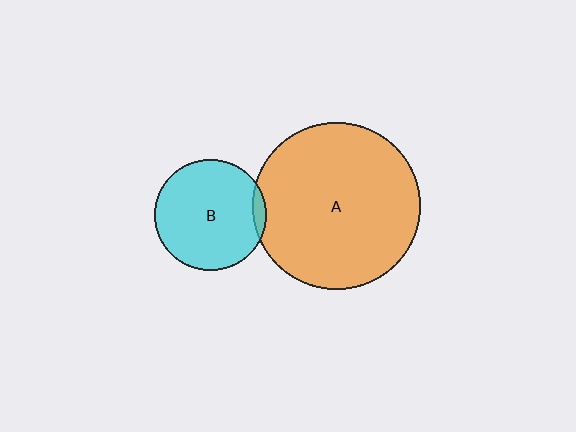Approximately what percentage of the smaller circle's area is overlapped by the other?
Approximately 5%.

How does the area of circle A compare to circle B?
Approximately 2.3 times.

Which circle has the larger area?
Circle A (orange).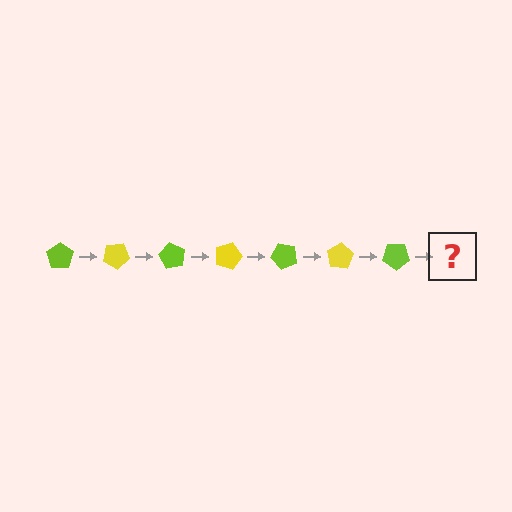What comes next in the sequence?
The next element should be a yellow pentagon, rotated 210 degrees from the start.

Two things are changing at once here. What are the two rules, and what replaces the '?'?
The two rules are that it rotates 30 degrees each step and the color cycles through lime and yellow. The '?' should be a yellow pentagon, rotated 210 degrees from the start.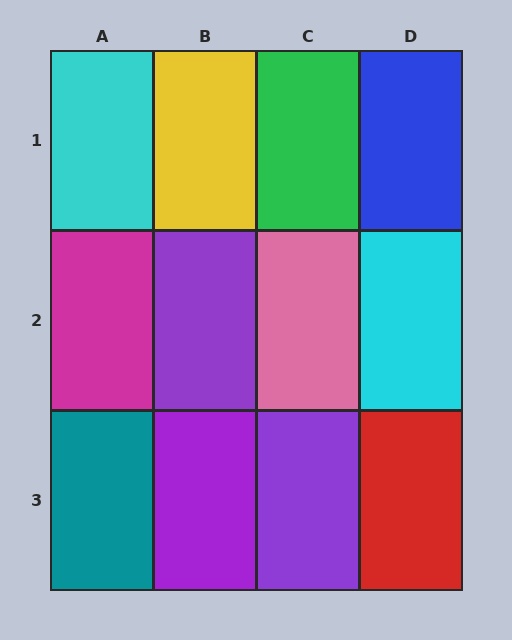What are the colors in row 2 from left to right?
Magenta, purple, pink, cyan.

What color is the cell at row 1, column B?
Yellow.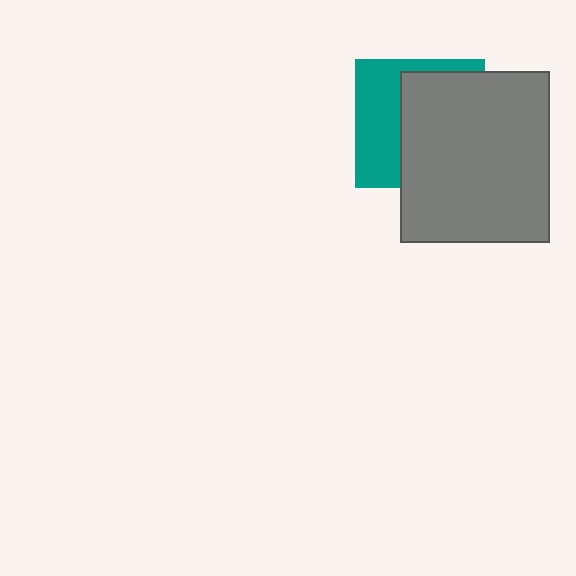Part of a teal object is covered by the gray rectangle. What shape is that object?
It is a square.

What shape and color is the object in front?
The object in front is a gray rectangle.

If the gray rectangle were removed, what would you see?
You would see the complete teal square.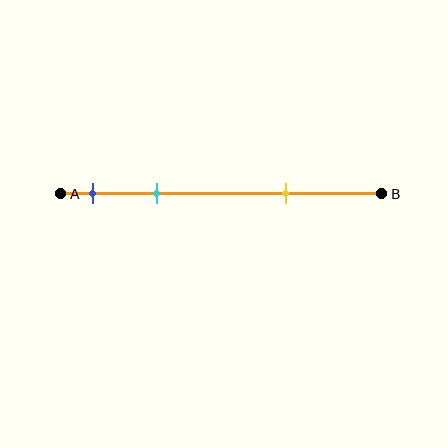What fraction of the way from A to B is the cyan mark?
The cyan mark is approximately 30% (0.3) of the way from A to B.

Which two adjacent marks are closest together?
The blue and cyan marks are the closest adjacent pair.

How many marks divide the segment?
There are 3 marks dividing the segment.